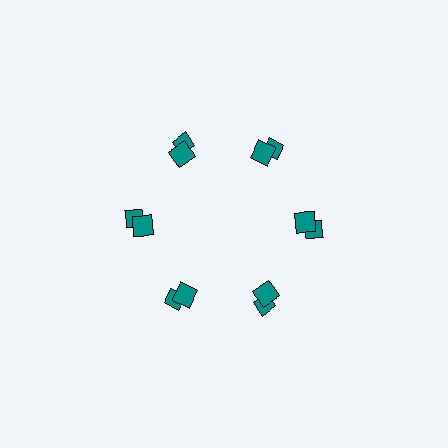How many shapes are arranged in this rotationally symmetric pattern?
There are 12 shapes, arranged in 6 groups of 2.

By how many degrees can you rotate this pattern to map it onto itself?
The pattern maps onto itself every 60 degrees of rotation.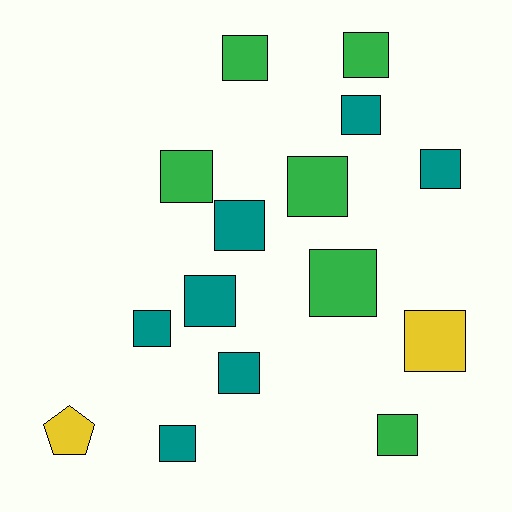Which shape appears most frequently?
Square, with 14 objects.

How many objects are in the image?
There are 15 objects.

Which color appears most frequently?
Teal, with 7 objects.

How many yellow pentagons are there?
There is 1 yellow pentagon.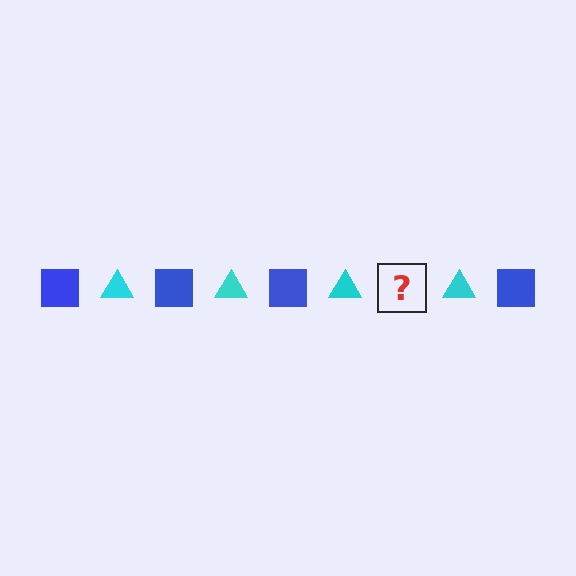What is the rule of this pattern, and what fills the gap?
The rule is that the pattern alternates between blue square and cyan triangle. The gap should be filled with a blue square.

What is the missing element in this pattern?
The missing element is a blue square.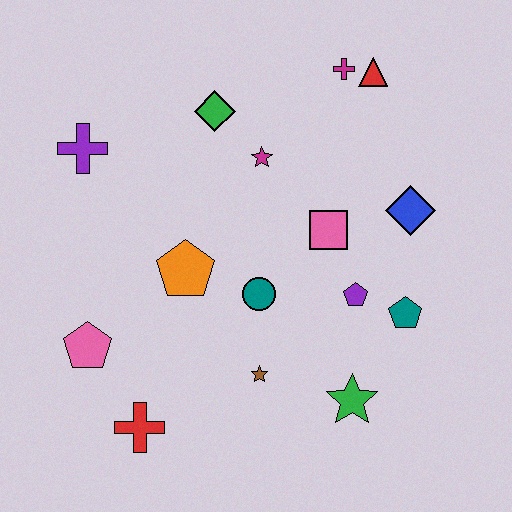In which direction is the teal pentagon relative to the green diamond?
The teal pentagon is below the green diamond.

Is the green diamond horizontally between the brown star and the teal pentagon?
No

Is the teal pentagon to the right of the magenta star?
Yes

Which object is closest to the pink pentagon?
The red cross is closest to the pink pentagon.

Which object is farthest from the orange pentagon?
The red triangle is farthest from the orange pentagon.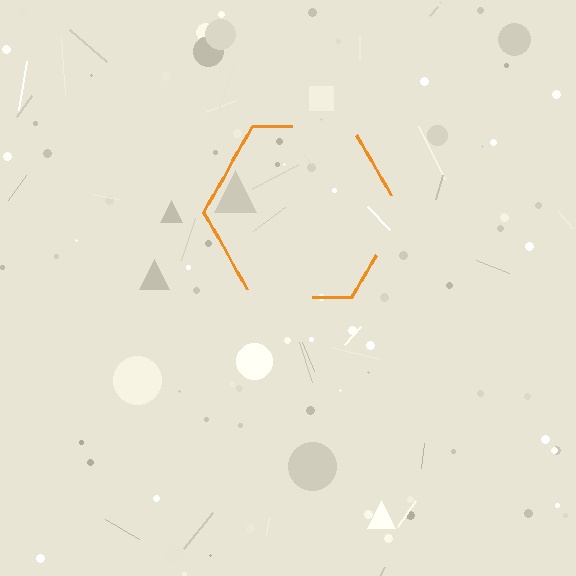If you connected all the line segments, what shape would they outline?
They would outline a hexagon.